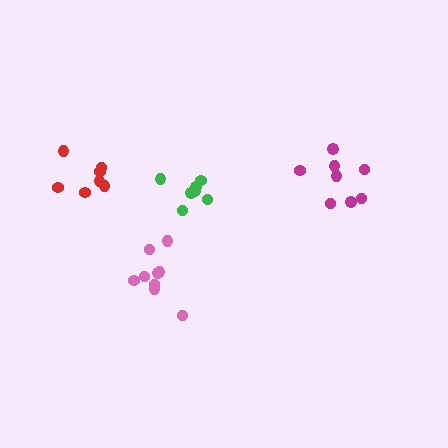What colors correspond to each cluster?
The clusters are colored: green, red, pink, magenta.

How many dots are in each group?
Group 1: 7 dots, Group 2: 7 dots, Group 3: 9 dots, Group 4: 8 dots (31 total).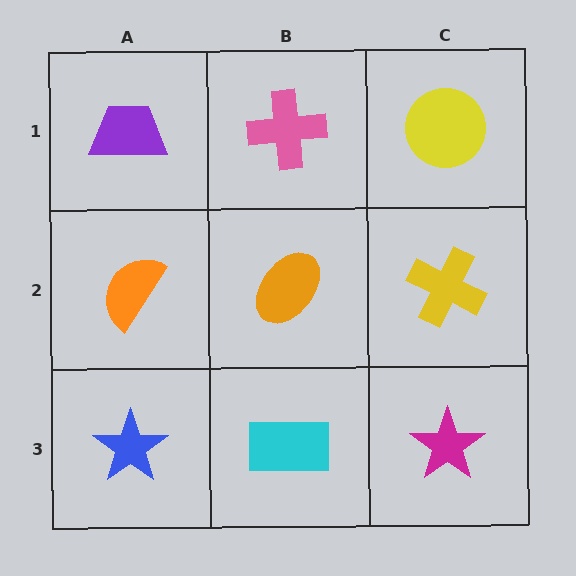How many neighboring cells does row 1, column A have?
2.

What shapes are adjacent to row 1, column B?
An orange ellipse (row 2, column B), a purple trapezoid (row 1, column A), a yellow circle (row 1, column C).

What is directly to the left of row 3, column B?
A blue star.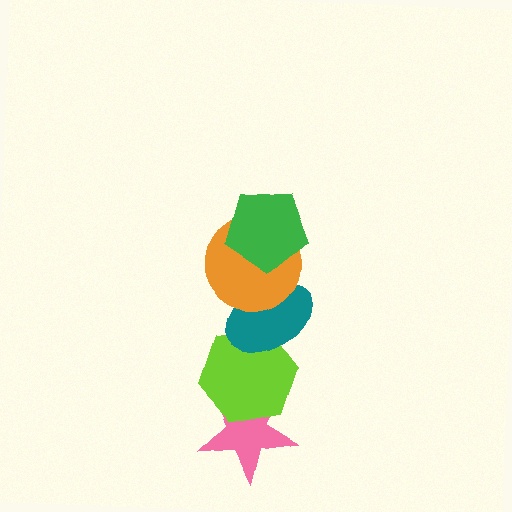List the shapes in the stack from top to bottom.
From top to bottom: the green pentagon, the orange circle, the teal ellipse, the lime hexagon, the pink star.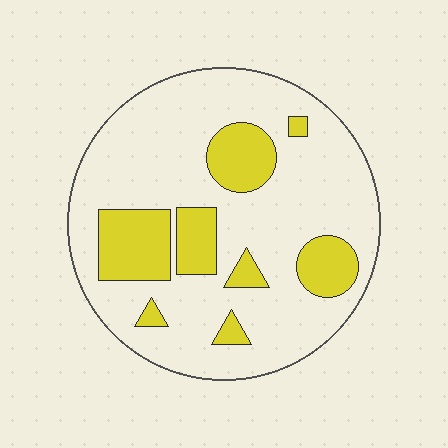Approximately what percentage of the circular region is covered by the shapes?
Approximately 25%.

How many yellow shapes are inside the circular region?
8.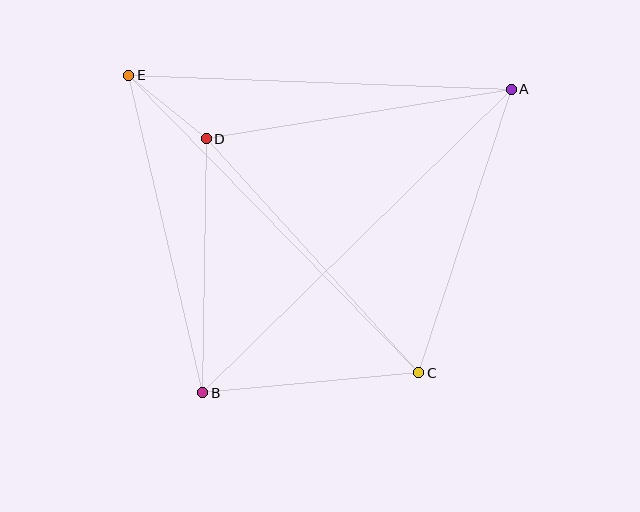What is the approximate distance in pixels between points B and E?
The distance between B and E is approximately 326 pixels.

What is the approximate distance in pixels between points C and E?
The distance between C and E is approximately 416 pixels.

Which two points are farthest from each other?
Points A and B are farthest from each other.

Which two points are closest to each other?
Points D and E are closest to each other.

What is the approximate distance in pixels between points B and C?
The distance between B and C is approximately 217 pixels.